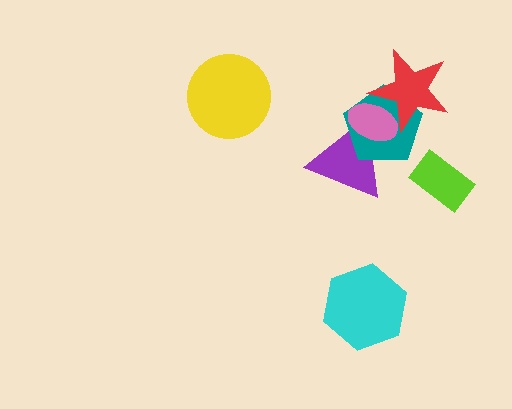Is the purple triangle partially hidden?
Yes, it is partially covered by another shape.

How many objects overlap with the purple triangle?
2 objects overlap with the purple triangle.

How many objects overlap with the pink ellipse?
3 objects overlap with the pink ellipse.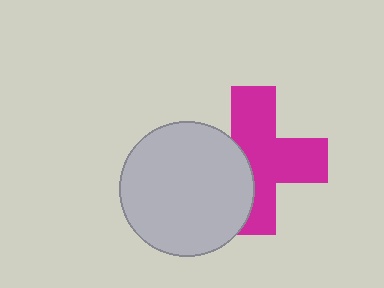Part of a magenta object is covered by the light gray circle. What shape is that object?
It is a cross.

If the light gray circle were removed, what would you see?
You would see the complete magenta cross.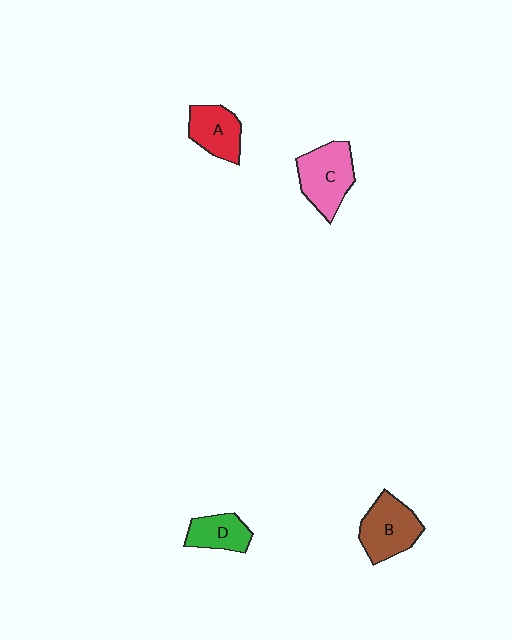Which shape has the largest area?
Shape C (pink).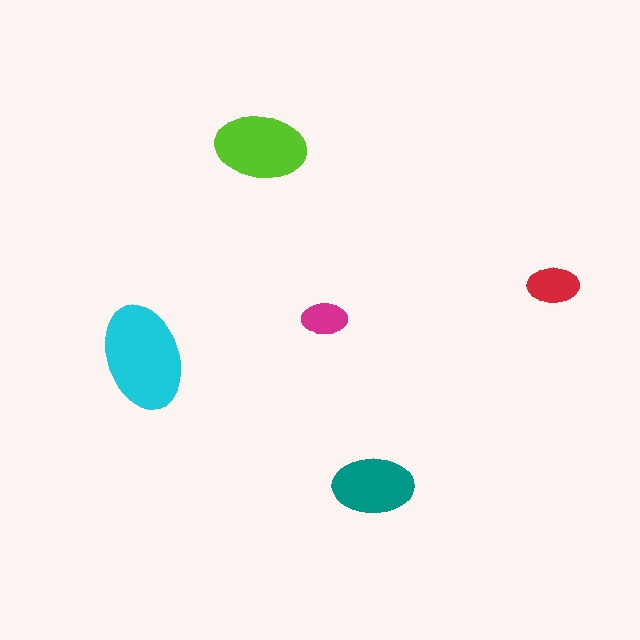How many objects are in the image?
There are 5 objects in the image.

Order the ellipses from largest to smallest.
the cyan one, the lime one, the teal one, the red one, the magenta one.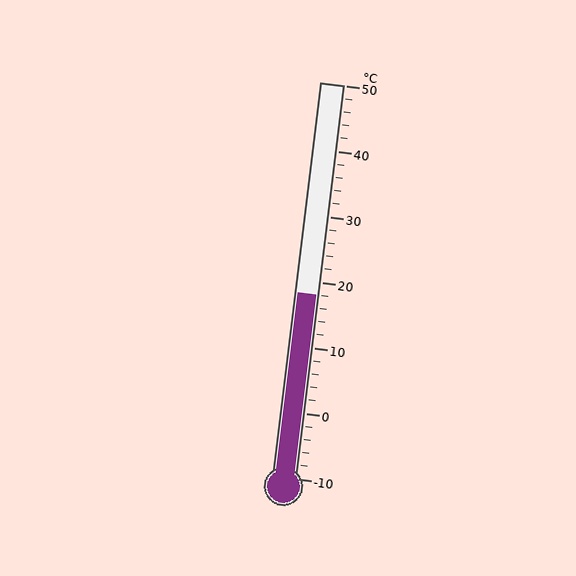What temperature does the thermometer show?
The thermometer shows approximately 18°C.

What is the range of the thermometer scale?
The thermometer scale ranges from -10°C to 50°C.